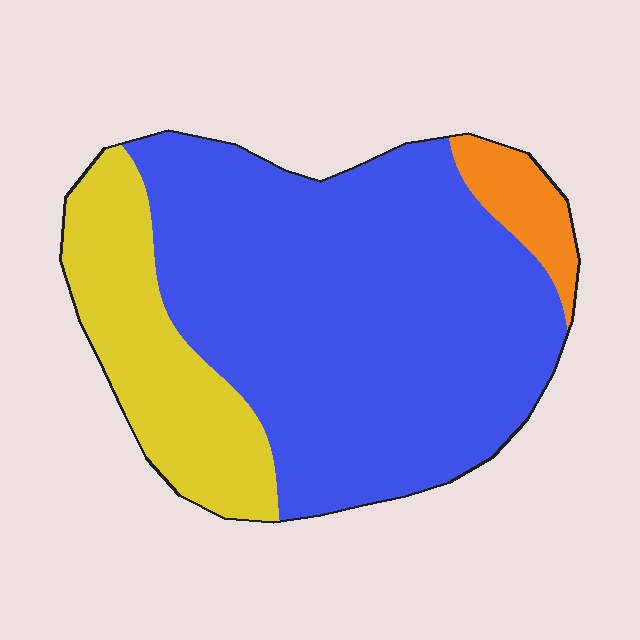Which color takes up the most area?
Blue, at roughly 70%.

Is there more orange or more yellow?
Yellow.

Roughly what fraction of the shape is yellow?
Yellow takes up between a sixth and a third of the shape.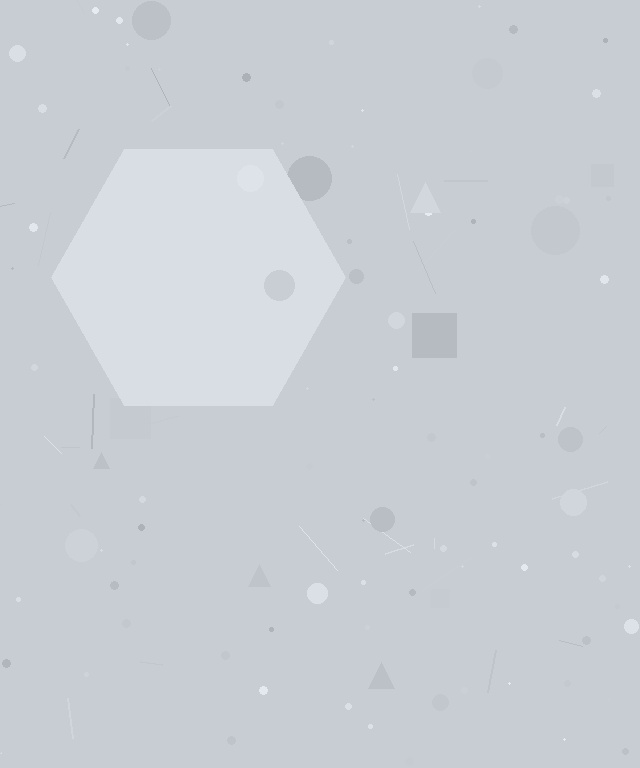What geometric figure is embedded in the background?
A hexagon is embedded in the background.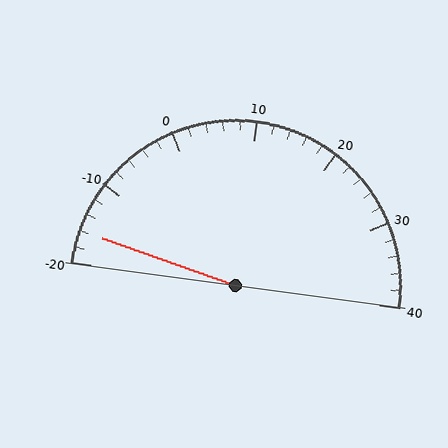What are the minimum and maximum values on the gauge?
The gauge ranges from -20 to 40.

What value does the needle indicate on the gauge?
The needle indicates approximately -16.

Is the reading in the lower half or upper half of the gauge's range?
The reading is in the lower half of the range (-20 to 40).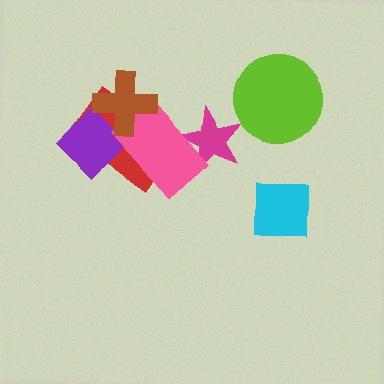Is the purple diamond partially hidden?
Yes, it is partially covered by another shape.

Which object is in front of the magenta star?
The pink rectangle is in front of the magenta star.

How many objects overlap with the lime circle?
0 objects overlap with the lime circle.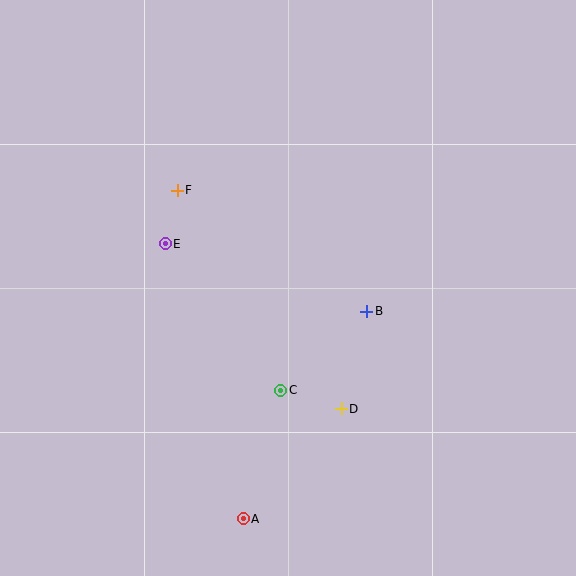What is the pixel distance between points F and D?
The distance between F and D is 273 pixels.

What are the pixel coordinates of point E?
Point E is at (165, 244).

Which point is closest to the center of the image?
Point B at (367, 311) is closest to the center.